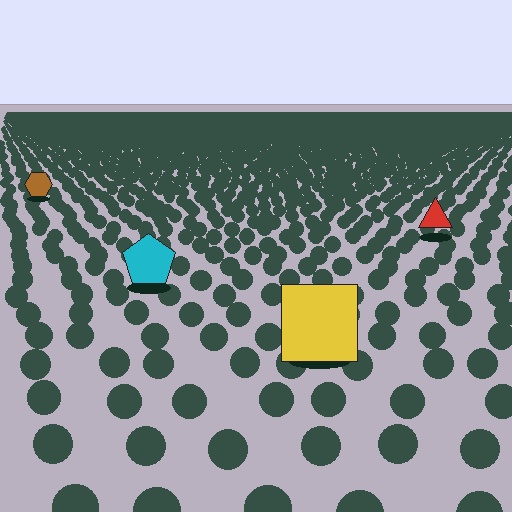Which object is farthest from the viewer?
The brown hexagon is farthest from the viewer. It appears smaller and the ground texture around it is denser.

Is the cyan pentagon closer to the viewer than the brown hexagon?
Yes. The cyan pentagon is closer — you can tell from the texture gradient: the ground texture is coarser near it.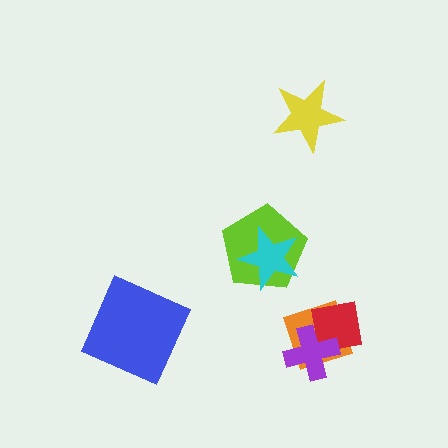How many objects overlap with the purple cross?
2 objects overlap with the purple cross.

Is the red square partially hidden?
Yes, it is partially covered by another shape.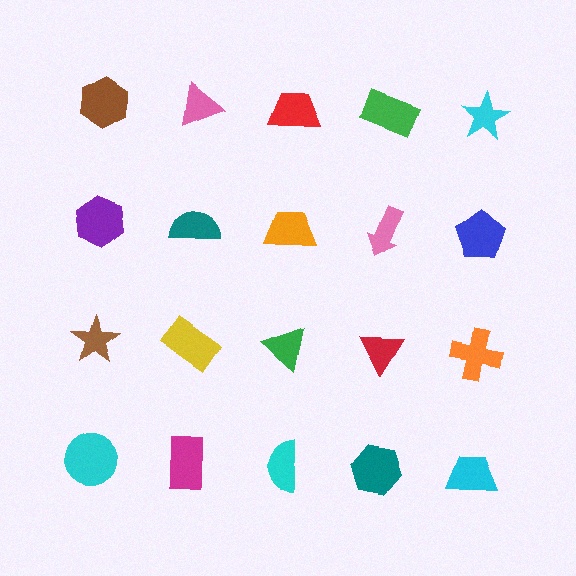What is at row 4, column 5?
A cyan trapezoid.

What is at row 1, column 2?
A pink triangle.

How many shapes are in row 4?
5 shapes.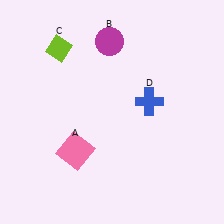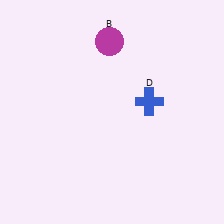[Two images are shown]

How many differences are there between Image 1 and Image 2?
There are 2 differences between the two images.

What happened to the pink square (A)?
The pink square (A) was removed in Image 2. It was in the bottom-left area of Image 1.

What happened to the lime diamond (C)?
The lime diamond (C) was removed in Image 2. It was in the top-left area of Image 1.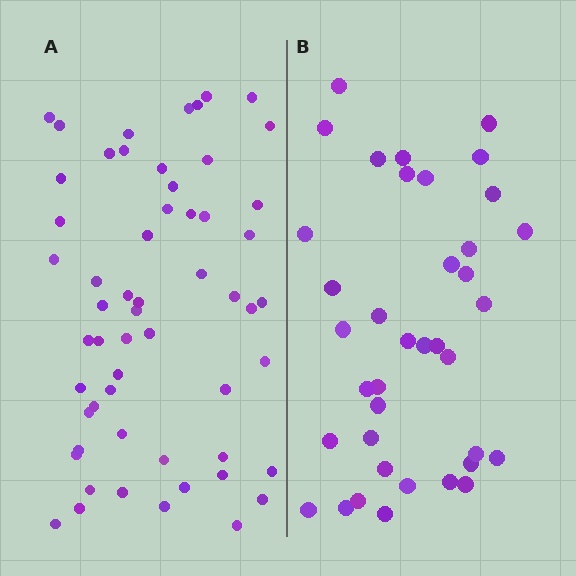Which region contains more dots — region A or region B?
Region A (the left region) has more dots.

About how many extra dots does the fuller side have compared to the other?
Region A has approximately 20 more dots than region B.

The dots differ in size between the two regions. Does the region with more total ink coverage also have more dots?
No. Region B has more total ink coverage because its dots are larger, but region A actually contains more individual dots. Total area can be misleading — the number of items is what matters here.